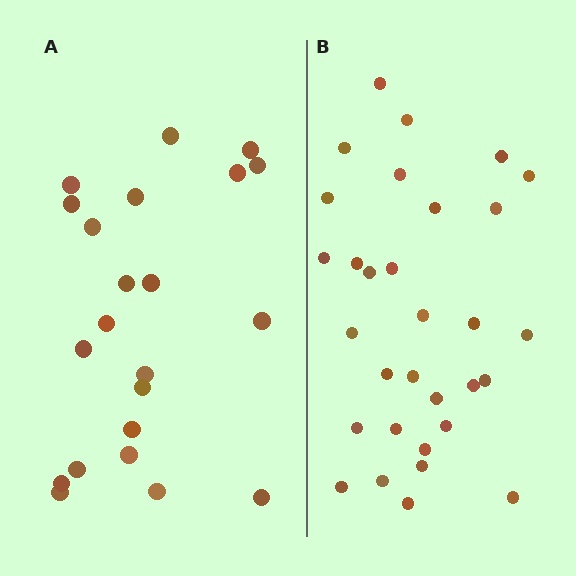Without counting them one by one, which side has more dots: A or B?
Region B (the right region) has more dots.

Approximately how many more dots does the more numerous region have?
Region B has roughly 8 or so more dots than region A.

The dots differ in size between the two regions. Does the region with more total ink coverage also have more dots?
No. Region A has more total ink coverage because its dots are larger, but region B actually contains more individual dots. Total area can be misleading — the number of items is what matters here.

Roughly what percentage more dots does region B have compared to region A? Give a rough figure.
About 40% more.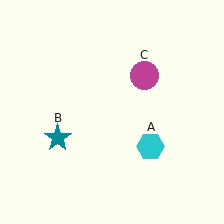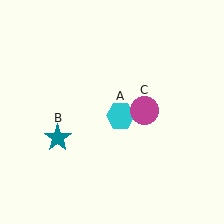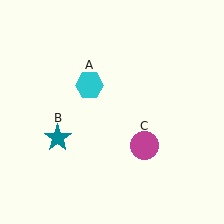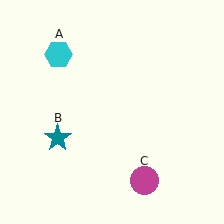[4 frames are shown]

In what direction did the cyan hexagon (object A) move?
The cyan hexagon (object A) moved up and to the left.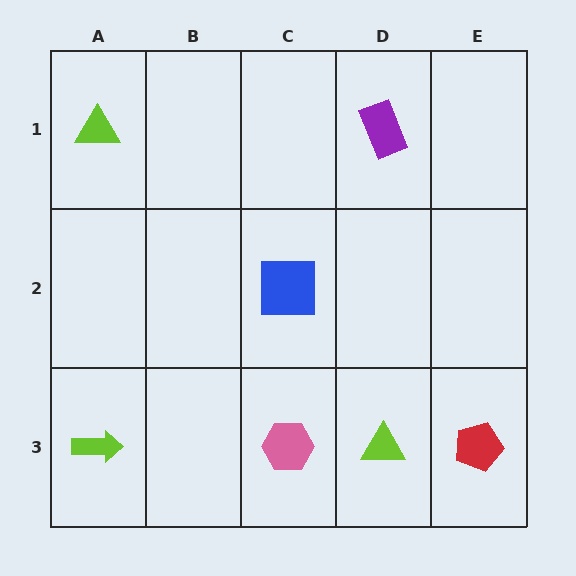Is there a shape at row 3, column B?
No, that cell is empty.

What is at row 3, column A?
A lime arrow.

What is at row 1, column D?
A purple rectangle.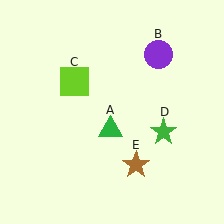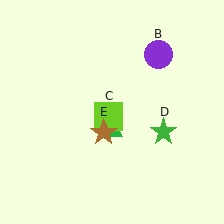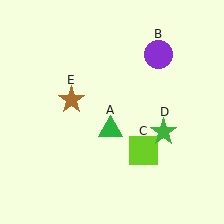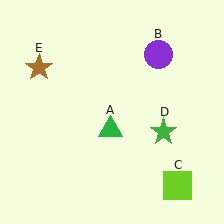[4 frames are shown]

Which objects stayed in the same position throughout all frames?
Green triangle (object A) and purple circle (object B) and green star (object D) remained stationary.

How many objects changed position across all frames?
2 objects changed position: lime square (object C), brown star (object E).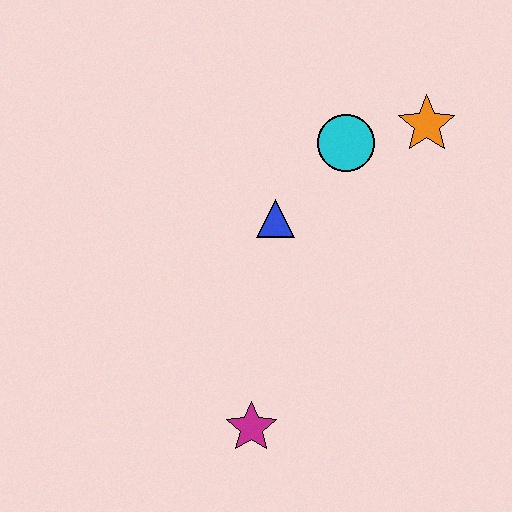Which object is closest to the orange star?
The cyan circle is closest to the orange star.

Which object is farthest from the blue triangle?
The magenta star is farthest from the blue triangle.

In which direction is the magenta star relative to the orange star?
The magenta star is below the orange star.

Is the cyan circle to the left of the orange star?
Yes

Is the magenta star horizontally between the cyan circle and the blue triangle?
No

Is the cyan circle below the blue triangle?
No